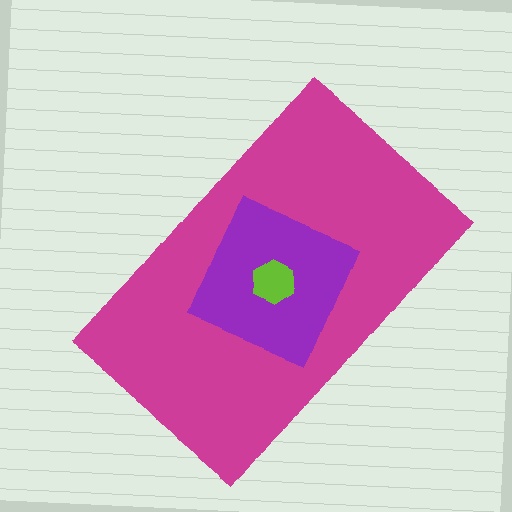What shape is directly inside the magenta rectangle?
The purple diamond.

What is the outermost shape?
The magenta rectangle.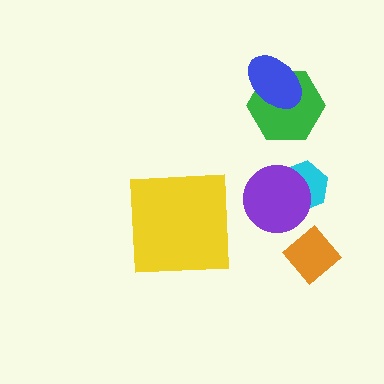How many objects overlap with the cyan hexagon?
1 object overlaps with the cyan hexagon.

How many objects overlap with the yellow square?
0 objects overlap with the yellow square.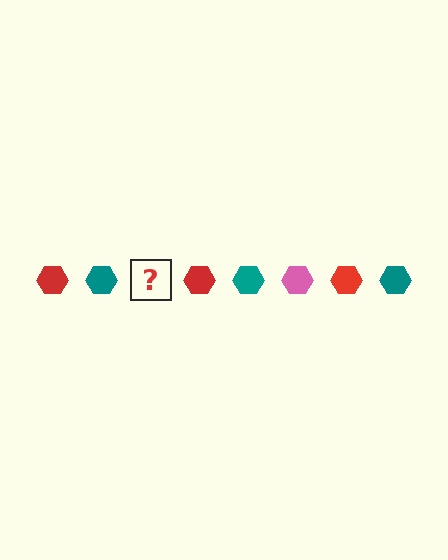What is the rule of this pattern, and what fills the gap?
The rule is that the pattern cycles through red, teal, pink hexagons. The gap should be filled with a pink hexagon.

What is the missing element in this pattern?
The missing element is a pink hexagon.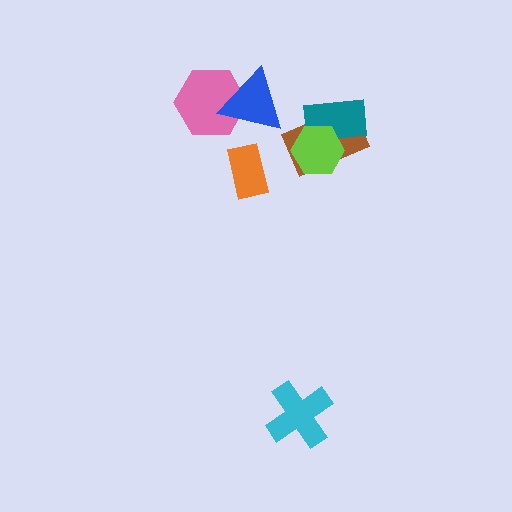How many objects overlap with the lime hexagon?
2 objects overlap with the lime hexagon.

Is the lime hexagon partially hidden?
No, no other shape covers it.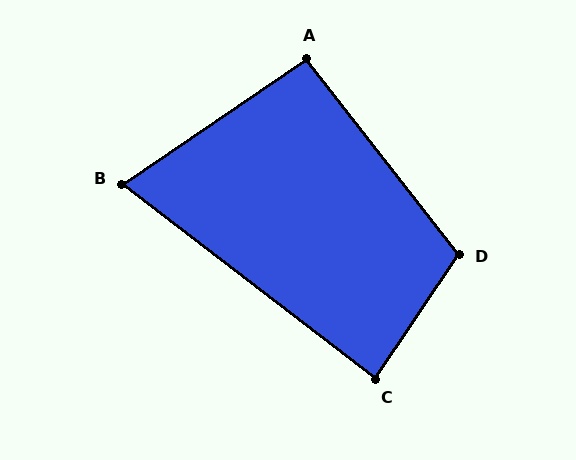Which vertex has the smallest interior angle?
B, at approximately 72 degrees.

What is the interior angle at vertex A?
Approximately 94 degrees (approximately right).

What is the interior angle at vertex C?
Approximately 86 degrees (approximately right).